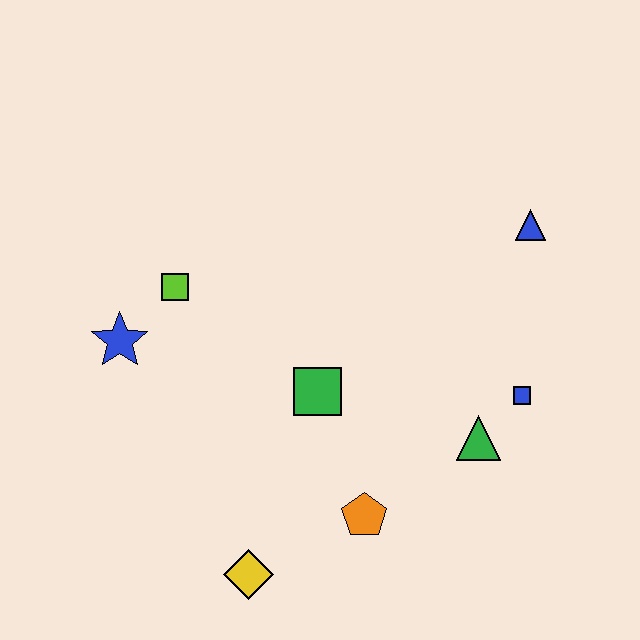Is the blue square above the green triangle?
Yes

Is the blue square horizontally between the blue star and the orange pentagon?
No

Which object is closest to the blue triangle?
The blue square is closest to the blue triangle.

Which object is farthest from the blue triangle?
The yellow diamond is farthest from the blue triangle.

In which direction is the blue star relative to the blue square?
The blue star is to the left of the blue square.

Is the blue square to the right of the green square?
Yes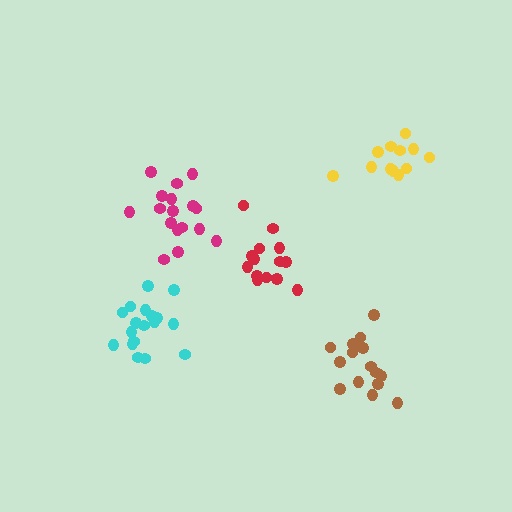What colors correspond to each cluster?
The clusters are colored: cyan, magenta, red, yellow, brown.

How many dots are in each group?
Group 1: 18 dots, Group 2: 17 dots, Group 3: 14 dots, Group 4: 12 dots, Group 5: 16 dots (77 total).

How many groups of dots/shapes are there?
There are 5 groups.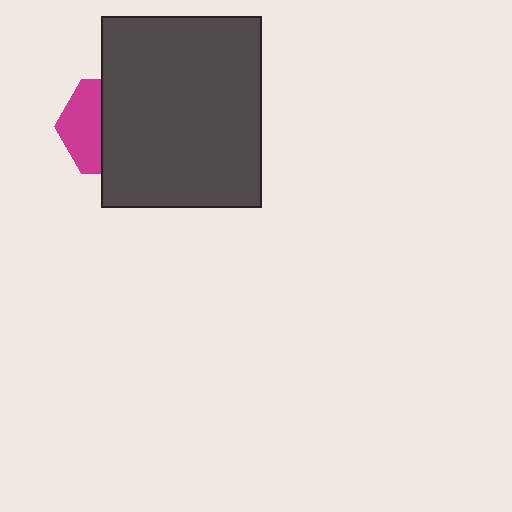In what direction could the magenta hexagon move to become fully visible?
The magenta hexagon could move left. That would shift it out from behind the dark gray rectangle entirely.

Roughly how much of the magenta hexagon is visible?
A small part of it is visible (roughly 41%).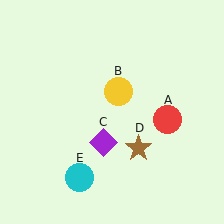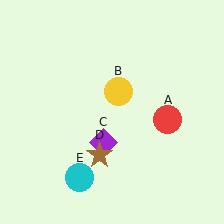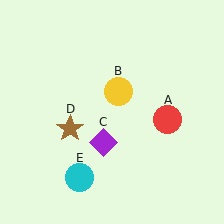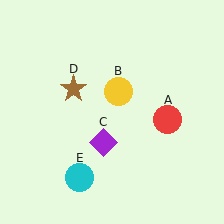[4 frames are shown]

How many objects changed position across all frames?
1 object changed position: brown star (object D).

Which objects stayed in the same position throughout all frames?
Red circle (object A) and yellow circle (object B) and purple diamond (object C) and cyan circle (object E) remained stationary.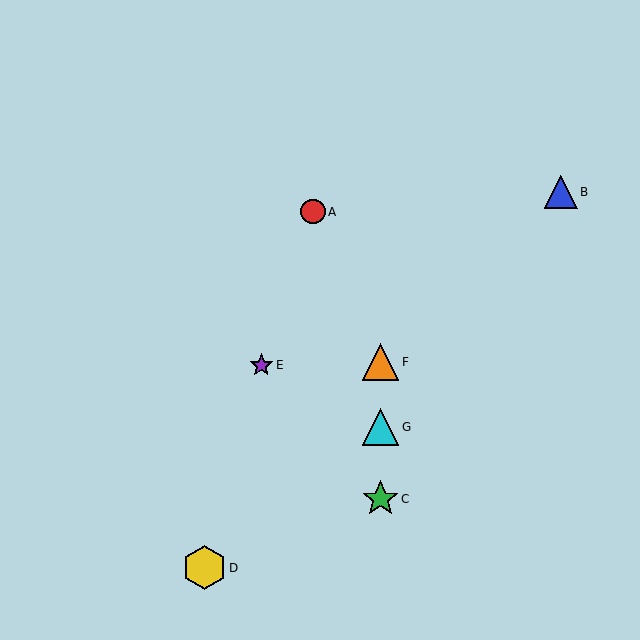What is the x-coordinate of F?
Object F is at x≈380.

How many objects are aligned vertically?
3 objects (C, F, G) are aligned vertically.